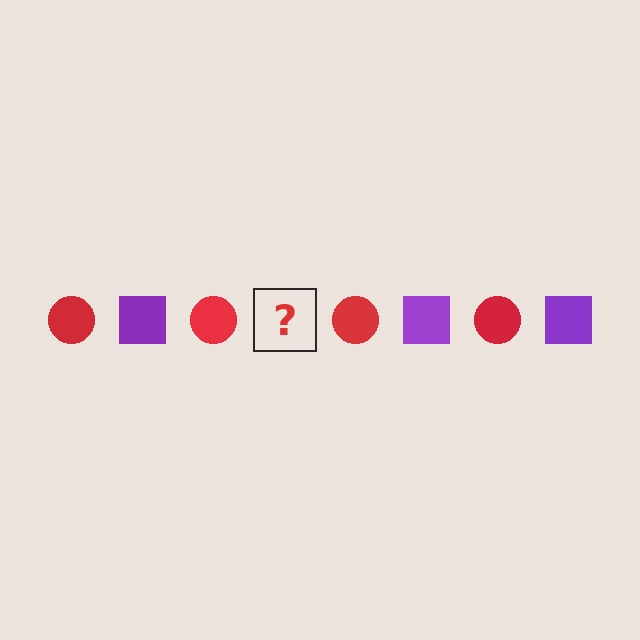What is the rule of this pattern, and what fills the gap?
The rule is that the pattern alternates between red circle and purple square. The gap should be filled with a purple square.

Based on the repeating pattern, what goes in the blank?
The blank should be a purple square.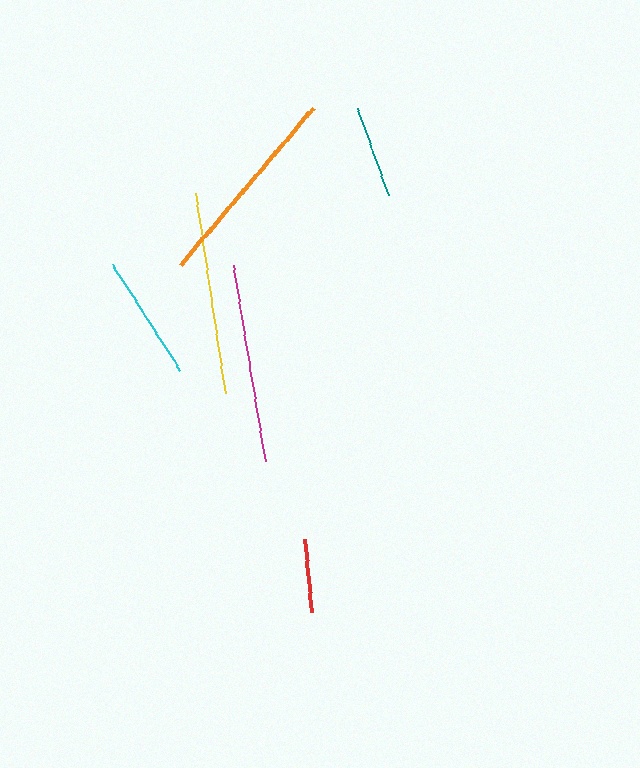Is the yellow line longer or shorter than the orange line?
The orange line is longer than the yellow line.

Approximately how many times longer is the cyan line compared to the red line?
The cyan line is approximately 1.7 times the length of the red line.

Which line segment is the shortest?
The red line is the shortest at approximately 73 pixels.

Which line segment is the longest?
The orange line is the longest at approximately 206 pixels.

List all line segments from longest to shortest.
From longest to shortest: orange, yellow, magenta, cyan, teal, red.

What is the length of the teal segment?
The teal segment is approximately 93 pixels long.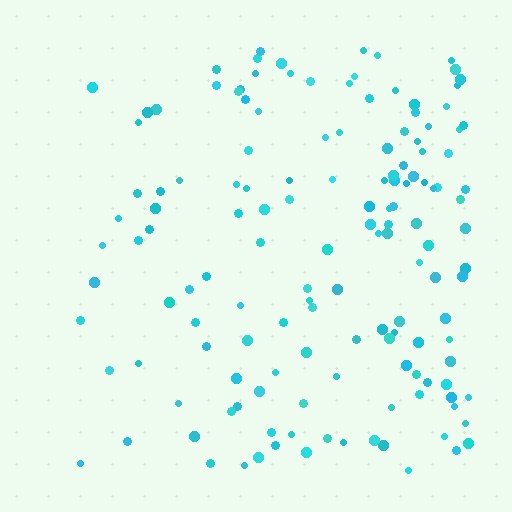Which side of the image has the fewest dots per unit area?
The left.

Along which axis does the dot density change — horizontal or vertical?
Horizontal.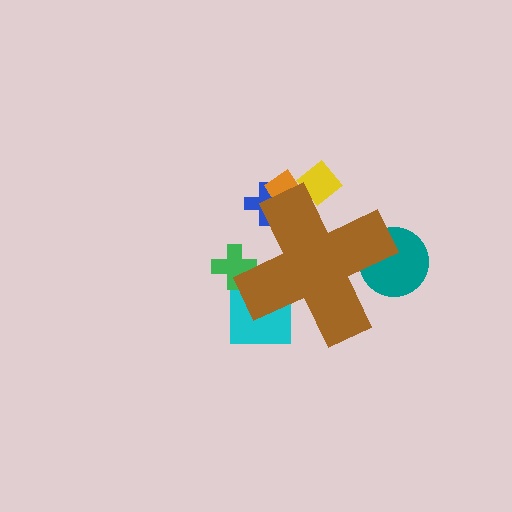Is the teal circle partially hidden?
Yes, the teal circle is partially hidden behind the brown cross.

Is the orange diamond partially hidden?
Yes, the orange diamond is partially hidden behind the brown cross.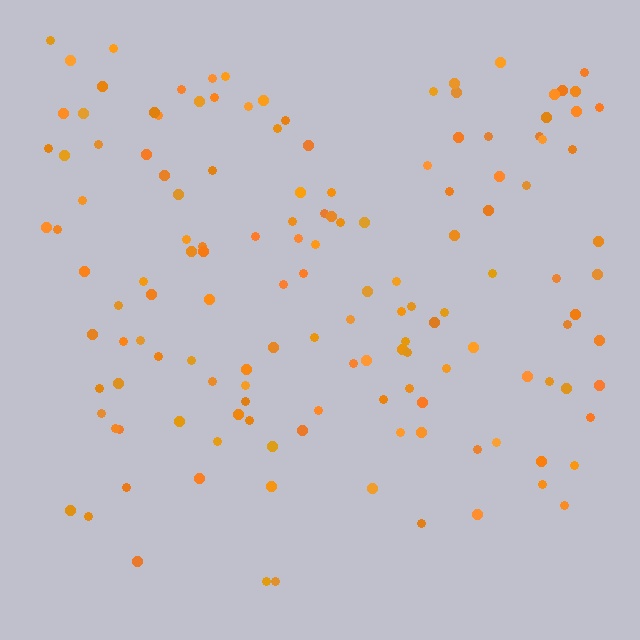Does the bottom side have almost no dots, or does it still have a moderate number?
Still a moderate number, just noticeably fewer than the top.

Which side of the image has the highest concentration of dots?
The top.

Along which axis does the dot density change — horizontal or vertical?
Vertical.